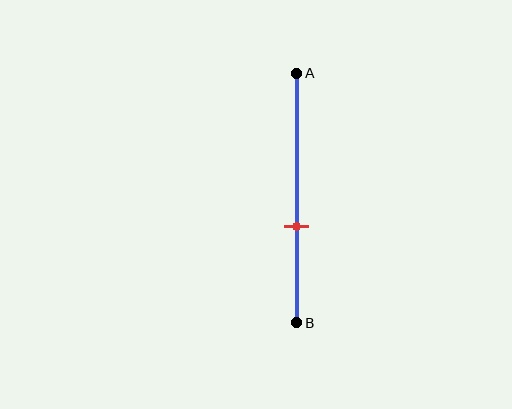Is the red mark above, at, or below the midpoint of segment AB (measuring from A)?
The red mark is below the midpoint of segment AB.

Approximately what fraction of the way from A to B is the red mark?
The red mark is approximately 60% of the way from A to B.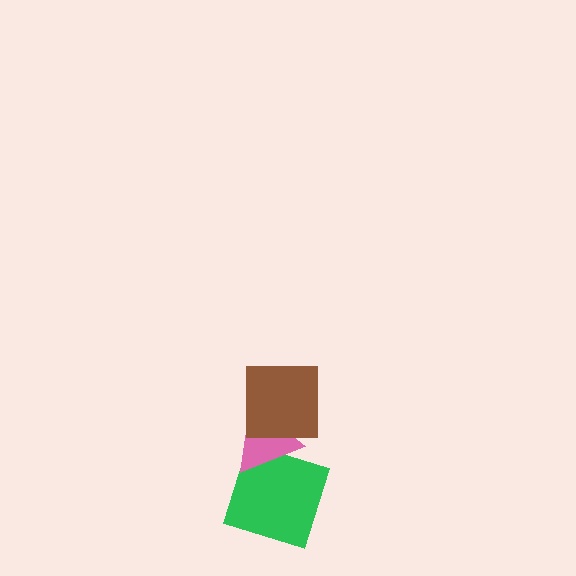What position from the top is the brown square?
The brown square is 1st from the top.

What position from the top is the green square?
The green square is 3rd from the top.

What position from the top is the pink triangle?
The pink triangle is 2nd from the top.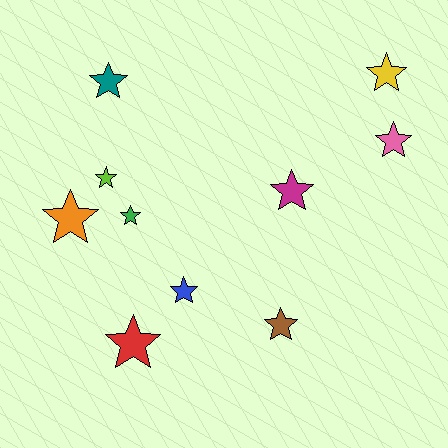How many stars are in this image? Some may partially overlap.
There are 10 stars.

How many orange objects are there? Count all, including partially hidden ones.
There is 1 orange object.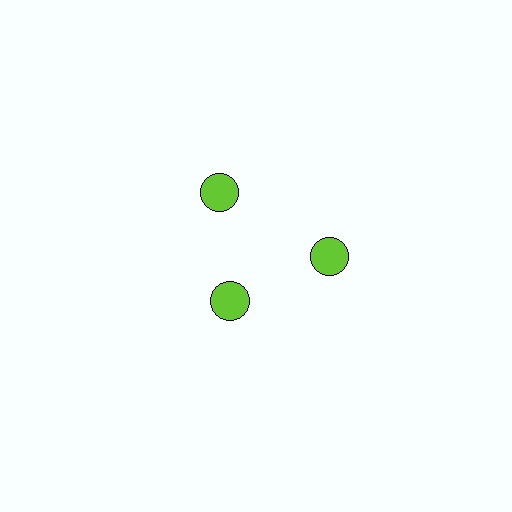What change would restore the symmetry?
The symmetry would be restored by moving it outward, back onto the ring so that all 3 circles sit at equal angles and equal distance from the center.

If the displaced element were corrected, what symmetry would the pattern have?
It would have 3-fold rotational symmetry — the pattern would map onto itself every 120 degrees.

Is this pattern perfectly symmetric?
No. The 3 lime circles are arranged in a ring, but one element near the 7 o'clock position is pulled inward toward the center, breaking the 3-fold rotational symmetry.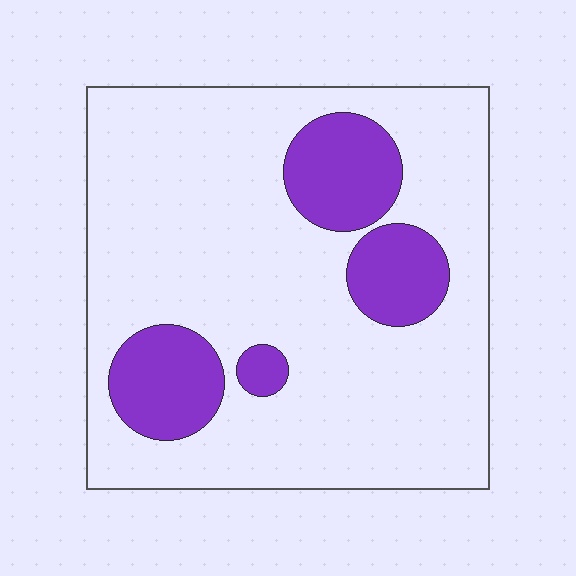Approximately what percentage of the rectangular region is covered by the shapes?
Approximately 20%.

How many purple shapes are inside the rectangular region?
4.